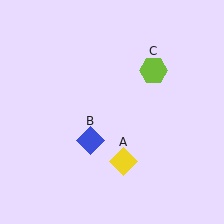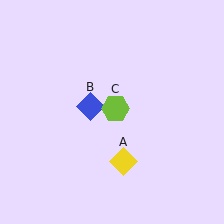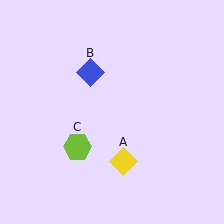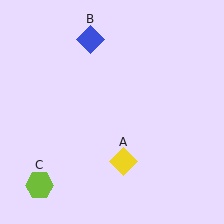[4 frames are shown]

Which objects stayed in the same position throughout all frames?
Yellow diamond (object A) remained stationary.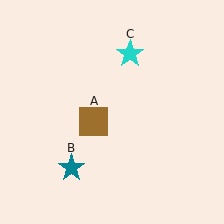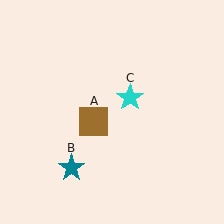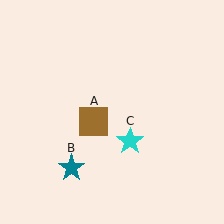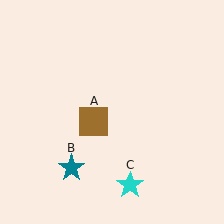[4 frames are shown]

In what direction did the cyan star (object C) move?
The cyan star (object C) moved down.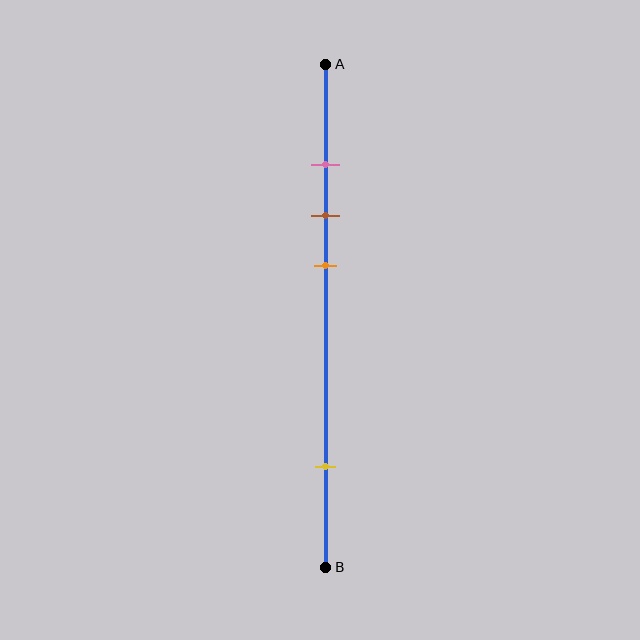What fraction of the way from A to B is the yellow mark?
The yellow mark is approximately 80% (0.8) of the way from A to B.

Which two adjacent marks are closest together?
The pink and brown marks are the closest adjacent pair.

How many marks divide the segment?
There are 4 marks dividing the segment.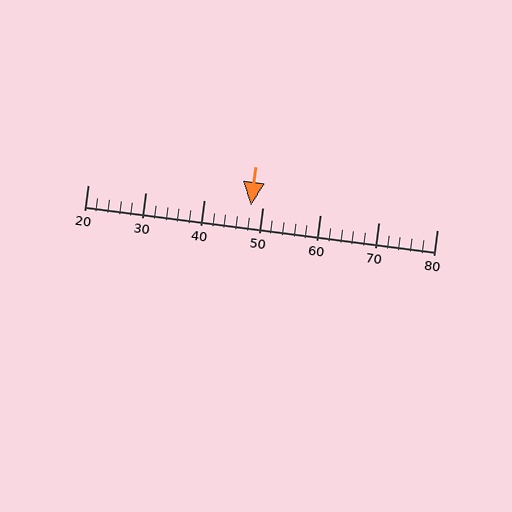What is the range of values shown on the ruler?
The ruler shows values from 20 to 80.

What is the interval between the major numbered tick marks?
The major tick marks are spaced 10 units apart.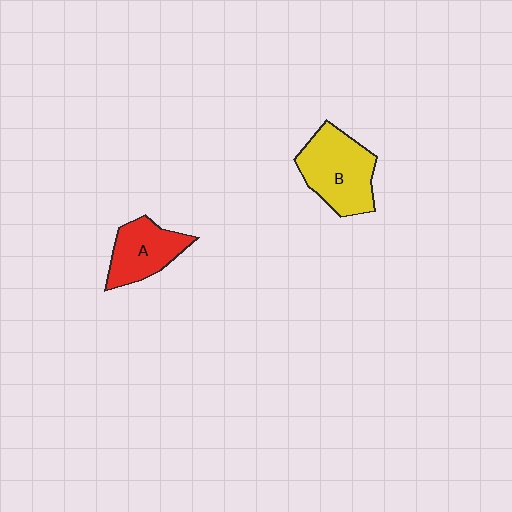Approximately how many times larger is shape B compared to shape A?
Approximately 1.4 times.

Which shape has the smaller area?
Shape A (red).